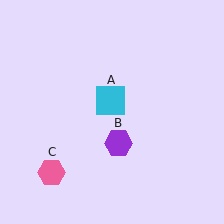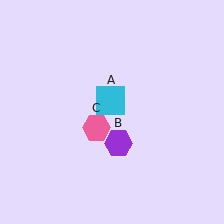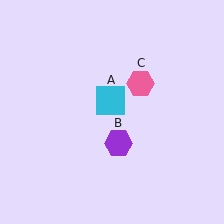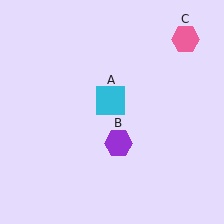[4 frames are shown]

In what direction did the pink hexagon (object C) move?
The pink hexagon (object C) moved up and to the right.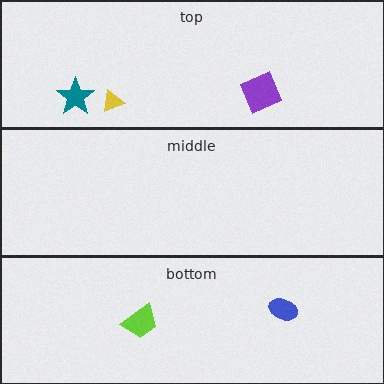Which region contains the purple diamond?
The top region.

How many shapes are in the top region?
3.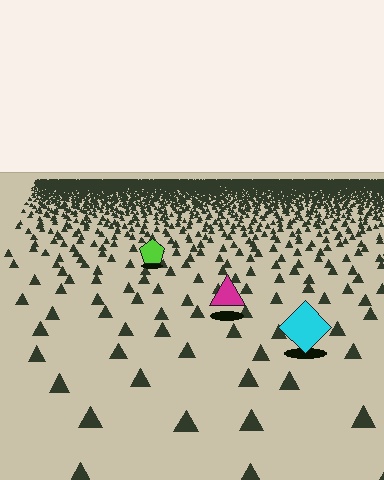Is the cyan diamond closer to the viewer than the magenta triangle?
Yes. The cyan diamond is closer — you can tell from the texture gradient: the ground texture is coarser near it.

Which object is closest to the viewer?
The cyan diamond is closest. The texture marks near it are larger and more spread out.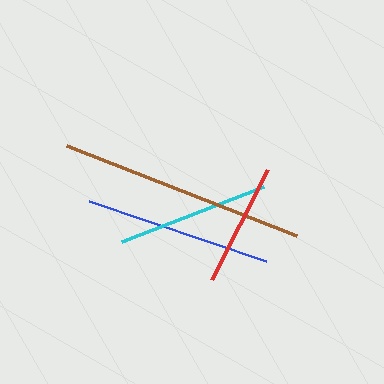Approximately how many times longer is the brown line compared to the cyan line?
The brown line is approximately 1.6 times the length of the cyan line.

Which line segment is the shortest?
The red line is the shortest at approximately 123 pixels.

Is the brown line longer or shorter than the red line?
The brown line is longer than the red line.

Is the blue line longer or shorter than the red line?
The blue line is longer than the red line.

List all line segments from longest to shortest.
From longest to shortest: brown, blue, cyan, red.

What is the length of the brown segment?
The brown segment is approximately 247 pixels long.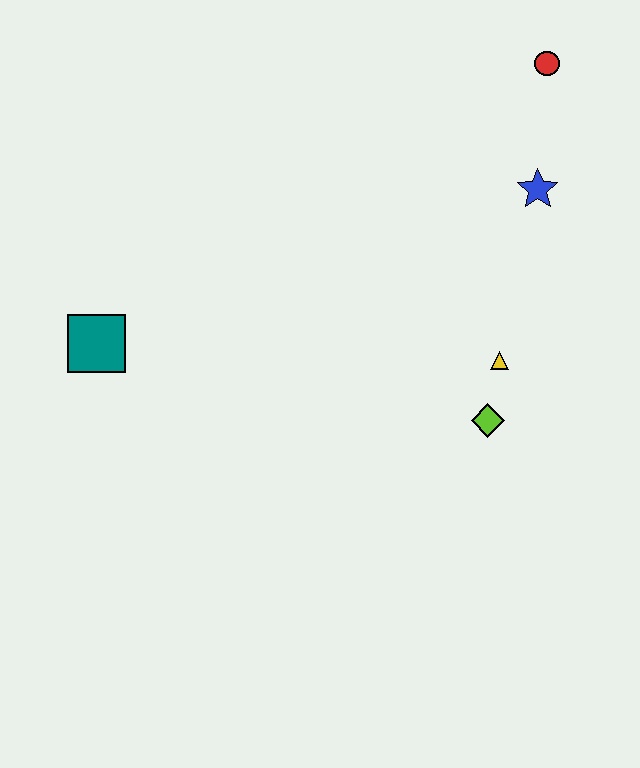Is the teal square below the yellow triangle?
No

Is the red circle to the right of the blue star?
Yes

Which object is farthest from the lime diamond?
The teal square is farthest from the lime diamond.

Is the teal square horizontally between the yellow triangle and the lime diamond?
No